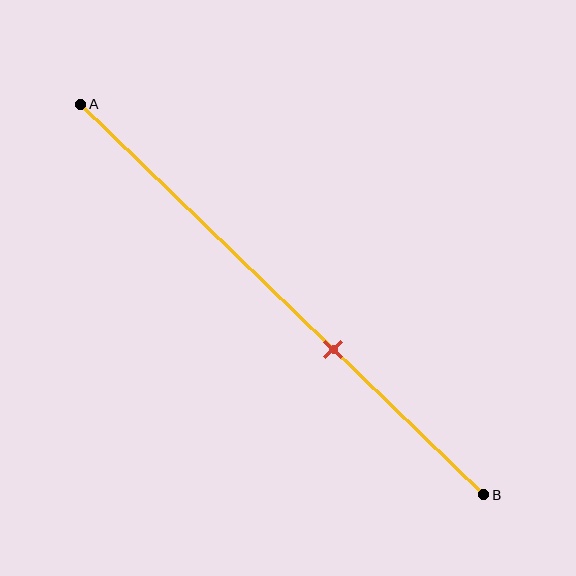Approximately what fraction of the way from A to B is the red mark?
The red mark is approximately 65% of the way from A to B.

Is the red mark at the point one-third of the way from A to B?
No, the mark is at about 65% from A, not at the 33% one-third point.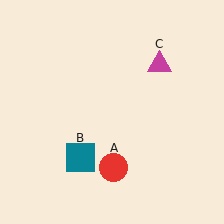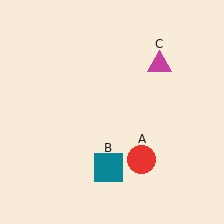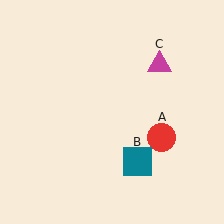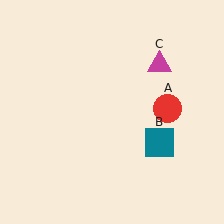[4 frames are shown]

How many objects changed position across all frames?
2 objects changed position: red circle (object A), teal square (object B).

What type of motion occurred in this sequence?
The red circle (object A), teal square (object B) rotated counterclockwise around the center of the scene.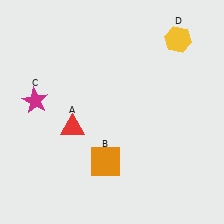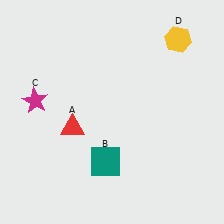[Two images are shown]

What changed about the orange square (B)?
In Image 1, B is orange. In Image 2, it changed to teal.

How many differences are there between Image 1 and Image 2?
There is 1 difference between the two images.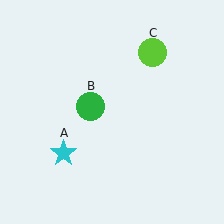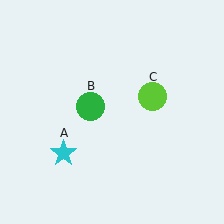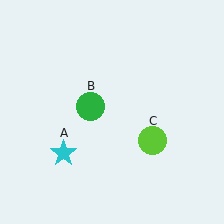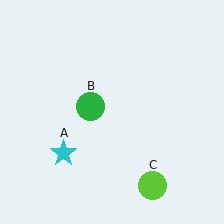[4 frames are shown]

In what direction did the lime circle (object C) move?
The lime circle (object C) moved down.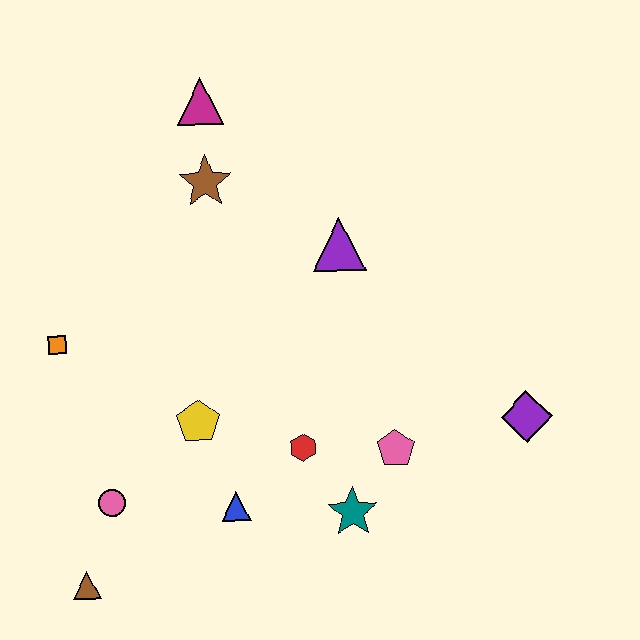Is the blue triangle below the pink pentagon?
Yes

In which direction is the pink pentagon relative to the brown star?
The pink pentagon is below the brown star.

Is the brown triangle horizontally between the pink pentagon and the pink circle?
No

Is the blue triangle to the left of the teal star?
Yes